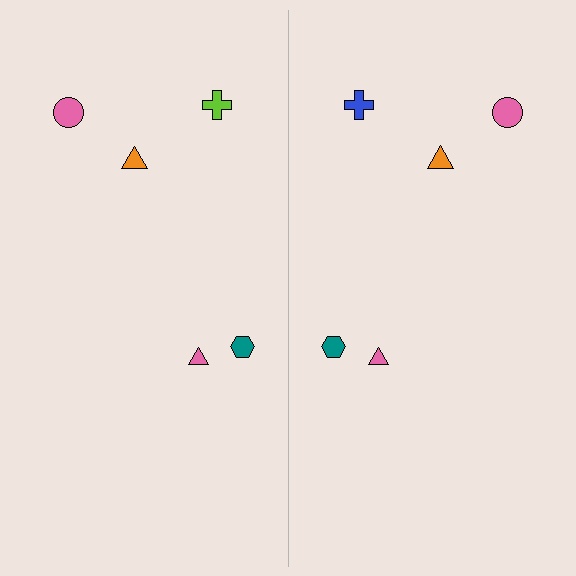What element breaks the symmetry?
The blue cross on the right side breaks the symmetry — its mirror counterpart is lime.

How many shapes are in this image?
There are 10 shapes in this image.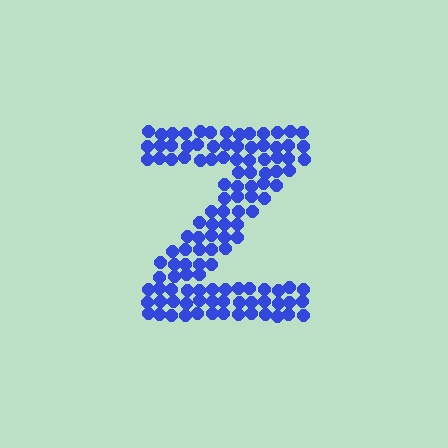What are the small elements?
The small elements are circles.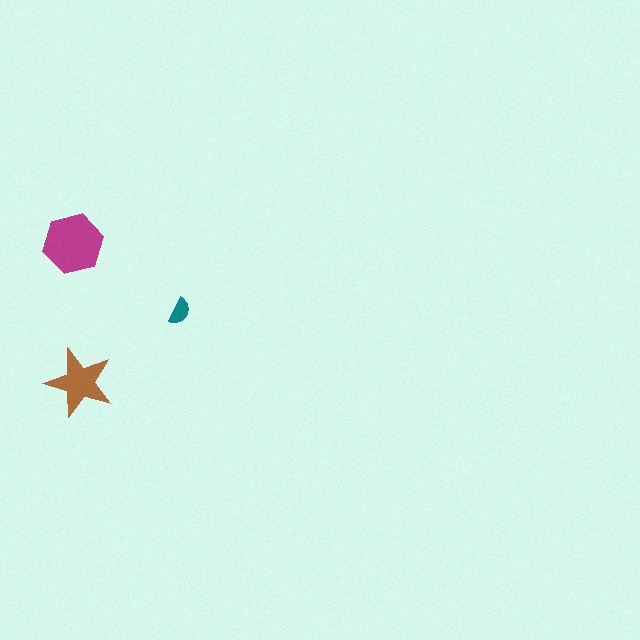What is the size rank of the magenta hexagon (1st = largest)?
1st.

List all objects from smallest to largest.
The teal semicircle, the brown star, the magenta hexagon.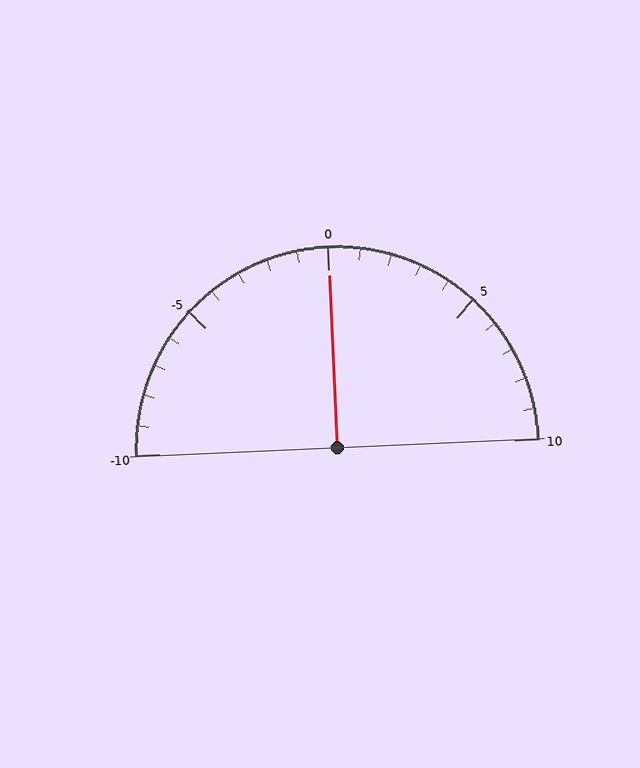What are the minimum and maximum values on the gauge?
The gauge ranges from -10 to 10.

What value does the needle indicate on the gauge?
The needle indicates approximately 0.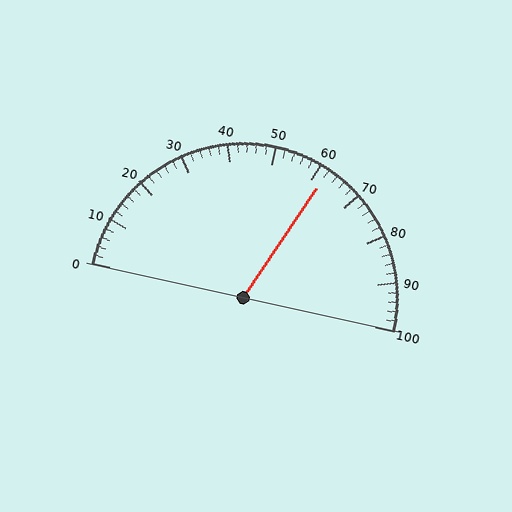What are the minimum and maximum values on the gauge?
The gauge ranges from 0 to 100.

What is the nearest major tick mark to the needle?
The nearest major tick mark is 60.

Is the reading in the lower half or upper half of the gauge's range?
The reading is in the upper half of the range (0 to 100).